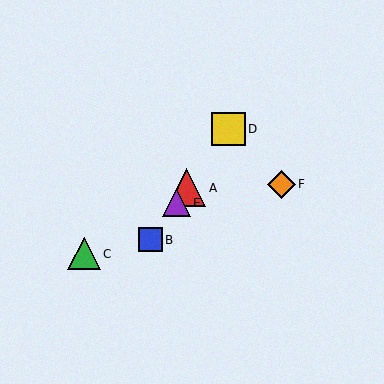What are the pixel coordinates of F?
Object F is at (281, 184).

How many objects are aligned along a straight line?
4 objects (A, B, D, E) are aligned along a straight line.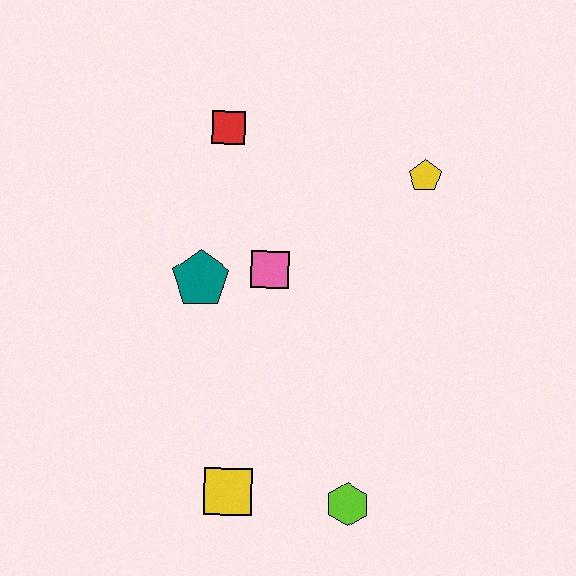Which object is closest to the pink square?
The teal pentagon is closest to the pink square.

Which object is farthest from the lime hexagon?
The red square is farthest from the lime hexagon.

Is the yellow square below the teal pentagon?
Yes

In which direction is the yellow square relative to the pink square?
The yellow square is below the pink square.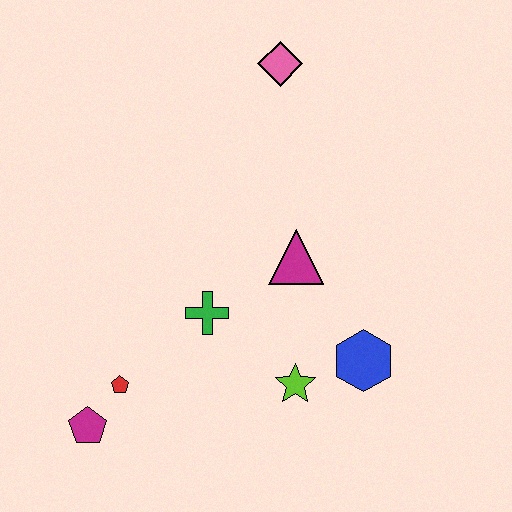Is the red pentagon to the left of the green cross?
Yes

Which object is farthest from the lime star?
The pink diamond is farthest from the lime star.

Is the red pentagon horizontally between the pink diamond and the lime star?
No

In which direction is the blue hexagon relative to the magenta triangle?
The blue hexagon is below the magenta triangle.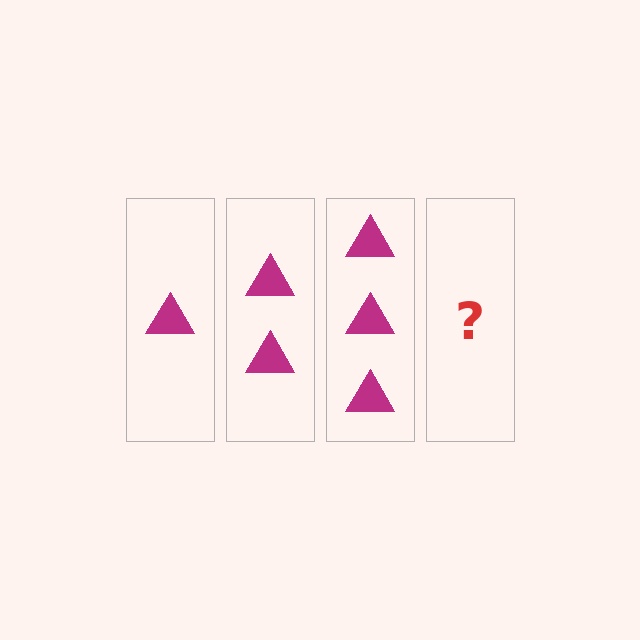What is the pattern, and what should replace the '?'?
The pattern is that each step adds one more triangle. The '?' should be 4 triangles.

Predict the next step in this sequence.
The next step is 4 triangles.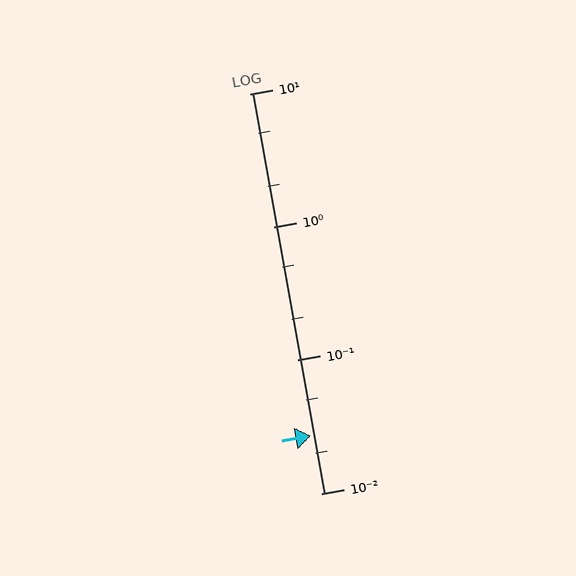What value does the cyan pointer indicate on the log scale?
The pointer indicates approximately 0.027.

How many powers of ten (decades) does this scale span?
The scale spans 3 decades, from 0.01 to 10.